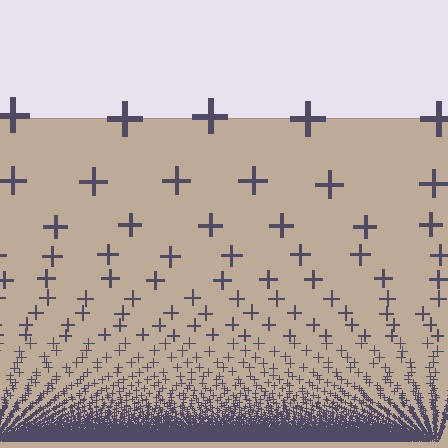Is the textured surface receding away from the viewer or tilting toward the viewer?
The surface appears to tilt toward the viewer. Texture elements get larger and sparser toward the top.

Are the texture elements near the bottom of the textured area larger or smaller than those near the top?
Smaller. The gradient is inverted — elements near the bottom are smaller and denser.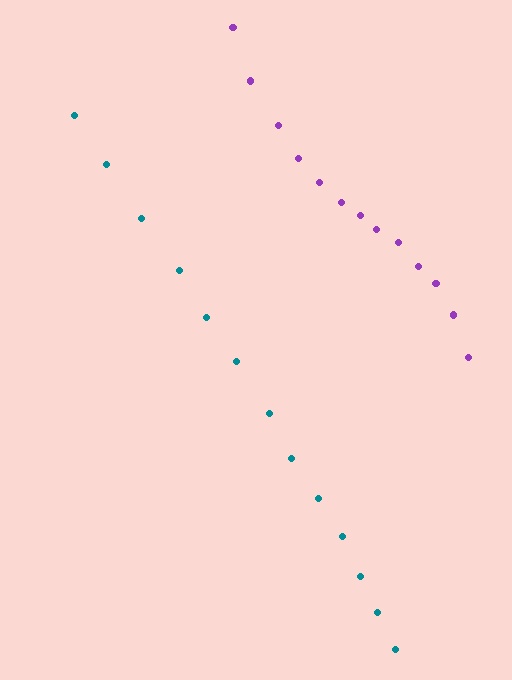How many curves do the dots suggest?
There are 2 distinct paths.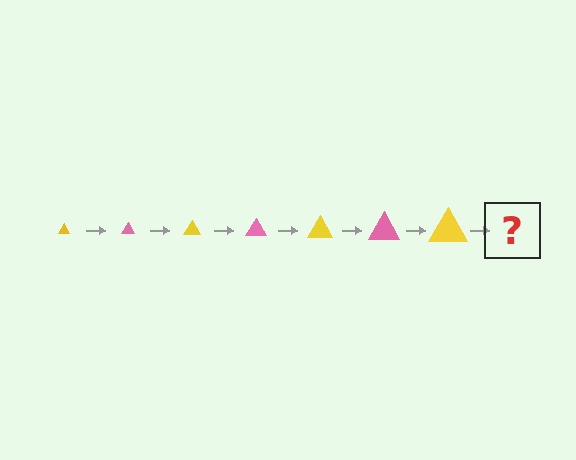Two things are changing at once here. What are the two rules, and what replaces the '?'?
The two rules are that the triangle grows larger each step and the color cycles through yellow and pink. The '?' should be a pink triangle, larger than the previous one.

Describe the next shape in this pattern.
It should be a pink triangle, larger than the previous one.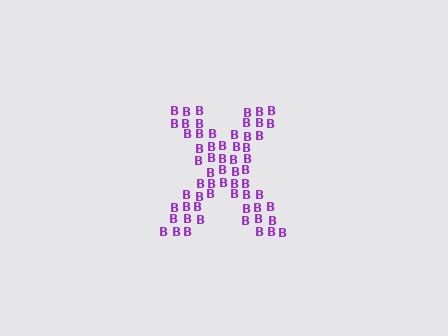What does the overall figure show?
The overall figure shows the letter X.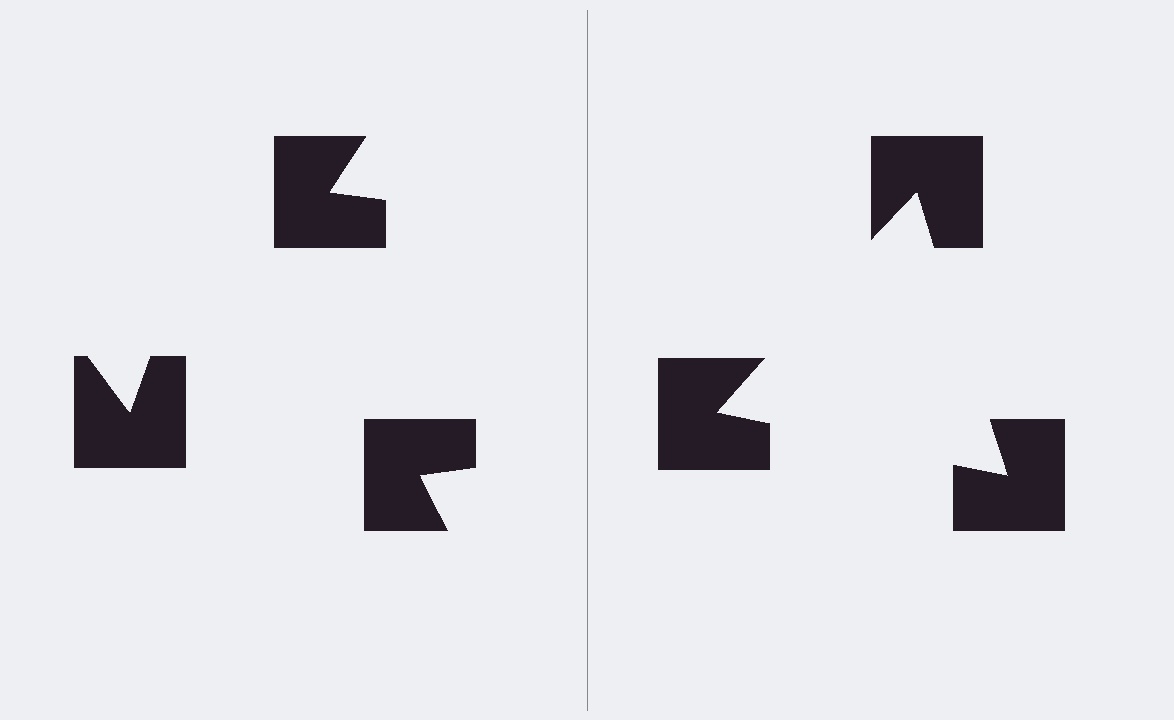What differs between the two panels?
The notched squares are positioned identically on both sides; only the wedge orientations differ. On the right they align to a triangle; on the left they are misaligned.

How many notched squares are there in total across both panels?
6 — 3 on each side.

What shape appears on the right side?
An illusory triangle.